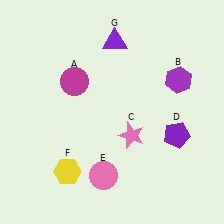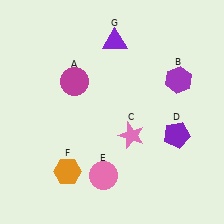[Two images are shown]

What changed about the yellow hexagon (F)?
In Image 1, F is yellow. In Image 2, it changed to orange.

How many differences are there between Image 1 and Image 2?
There is 1 difference between the two images.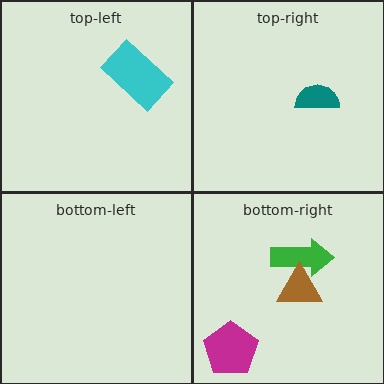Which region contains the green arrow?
The bottom-right region.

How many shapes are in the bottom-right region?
3.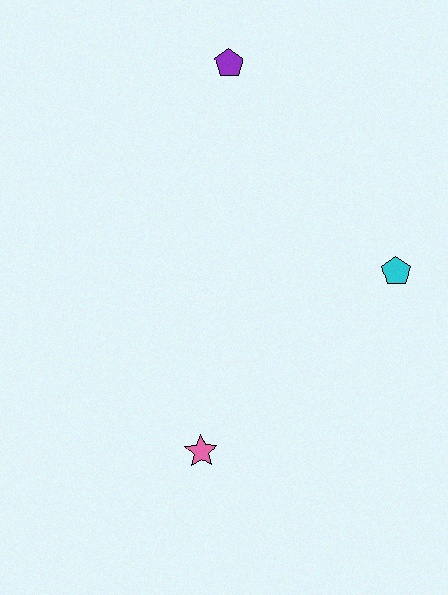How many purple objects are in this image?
There is 1 purple object.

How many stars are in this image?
There is 1 star.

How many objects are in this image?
There are 3 objects.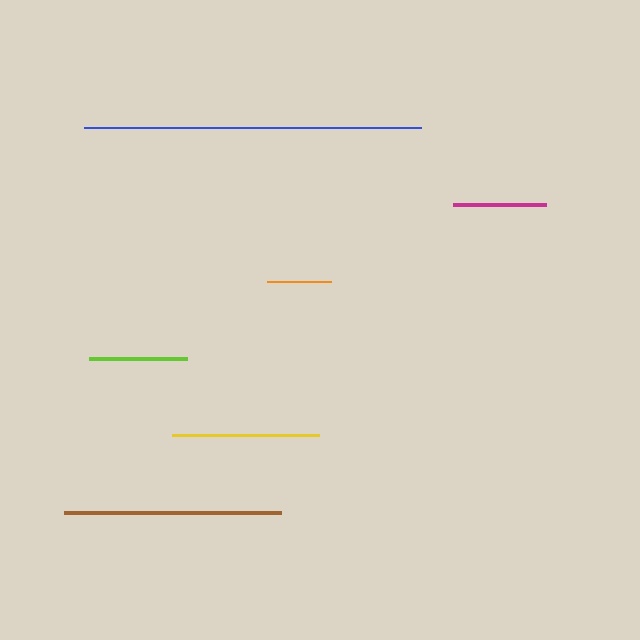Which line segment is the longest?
The blue line is the longest at approximately 337 pixels.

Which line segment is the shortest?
The orange line is the shortest at approximately 65 pixels.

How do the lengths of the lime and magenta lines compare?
The lime and magenta lines are approximately the same length.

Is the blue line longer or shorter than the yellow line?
The blue line is longer than the yellow line.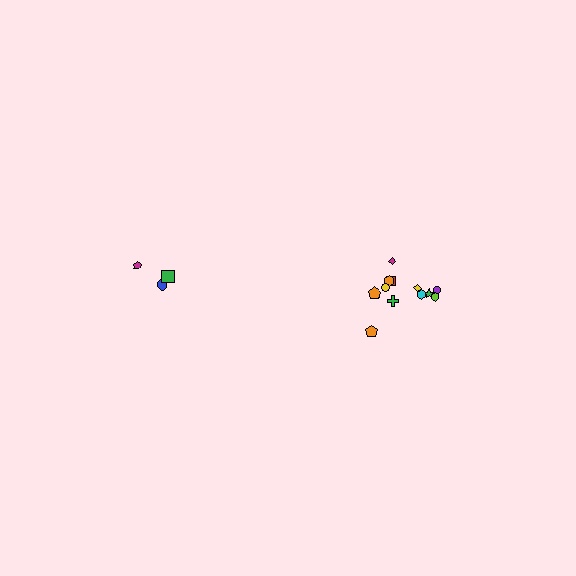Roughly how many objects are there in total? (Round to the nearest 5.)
Roughly 15 objects in total.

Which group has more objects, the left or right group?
The right group.